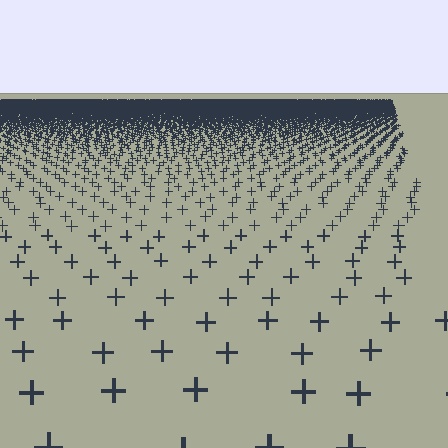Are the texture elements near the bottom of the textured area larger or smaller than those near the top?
Larger. Near the bottom, elements are closer to the viewer and appear at a bigger on-screen size.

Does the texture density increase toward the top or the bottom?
Density increases toward the top.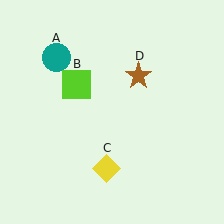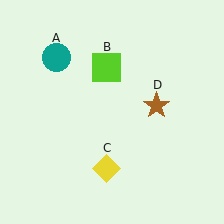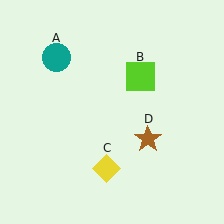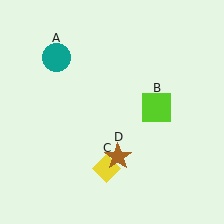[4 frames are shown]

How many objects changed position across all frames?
2 objects changed position: lime square (object B), brown star (object D).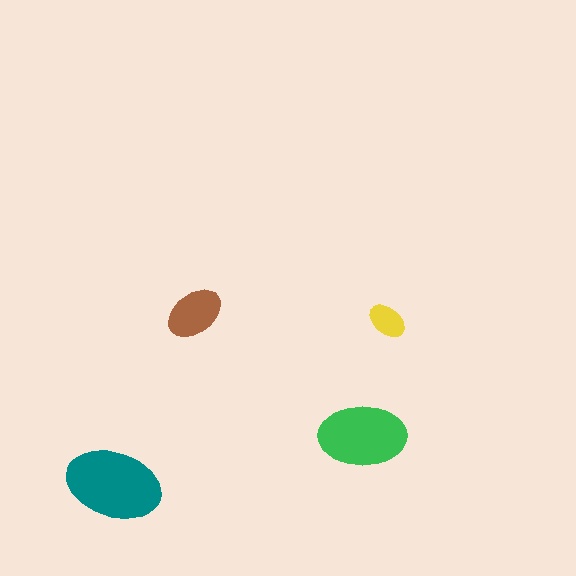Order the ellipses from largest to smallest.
the teal one, the green one, the brown one, the yellow one.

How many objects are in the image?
There are 4 objects in the image.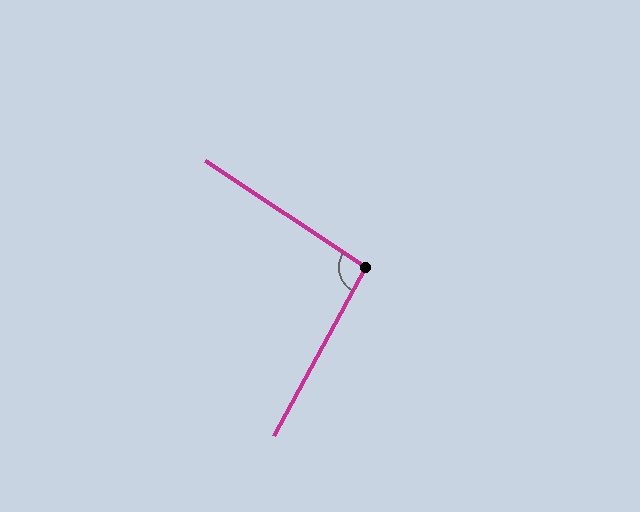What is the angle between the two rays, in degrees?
Approximately 95 degrees.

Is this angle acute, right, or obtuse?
It is approximately a right angle.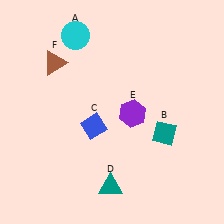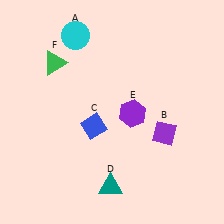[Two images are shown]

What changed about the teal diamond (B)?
In Image 1, B is teal. In Image 2, it changed to purple.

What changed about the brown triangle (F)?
In Image 1, F is brown. In Image 2, it changed to green.